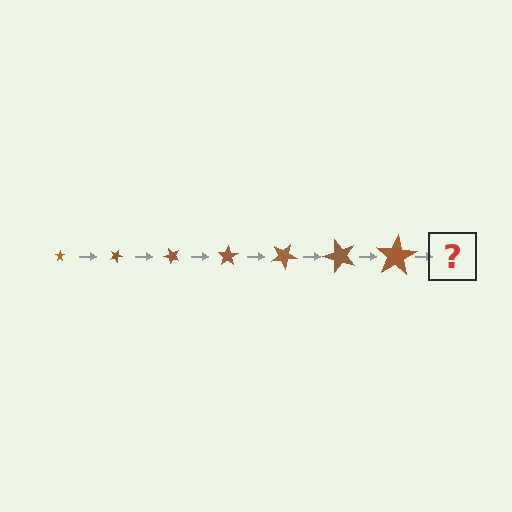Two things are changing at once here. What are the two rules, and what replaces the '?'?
The two rules are that the star grows larger each step and it rotates 25 degrees each step. The '?' should be a star, larger than the previous one and rotated 175 degrees from the start.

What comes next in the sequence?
The next element should be a star, larger than the previous one and rotated 175 degrees from the start.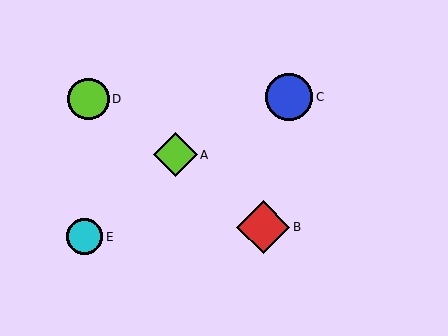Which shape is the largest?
The red diamond (labeled B) is the largest.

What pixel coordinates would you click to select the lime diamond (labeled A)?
Click at (175, 155) to select the lime diamond A.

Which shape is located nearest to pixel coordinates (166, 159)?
The lime diamond (labeled A) at (175, 155) is nearest to that location.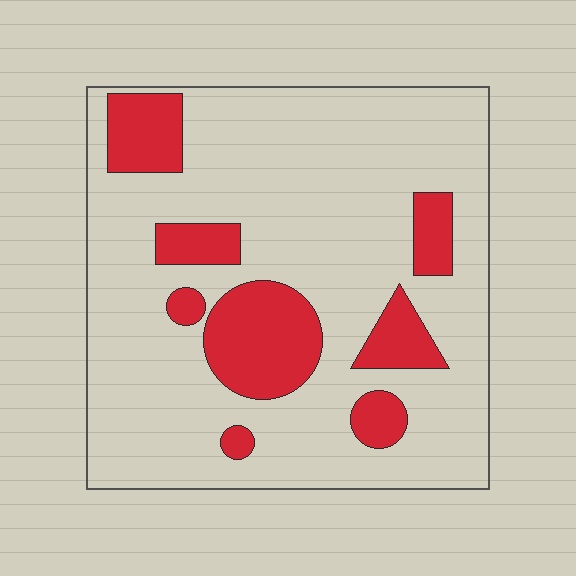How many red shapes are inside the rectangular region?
8.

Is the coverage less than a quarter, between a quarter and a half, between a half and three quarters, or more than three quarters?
Less than a quarter.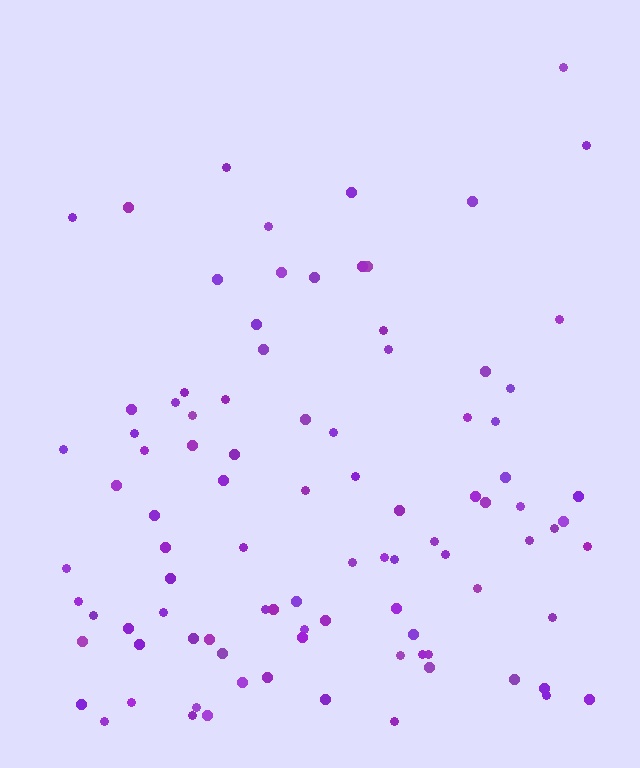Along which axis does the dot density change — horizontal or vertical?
Vertical.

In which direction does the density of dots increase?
From top to bottom, with the bottom side densest.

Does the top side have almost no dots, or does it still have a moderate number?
Still a moderate number, just noticeably fewer than the bottom.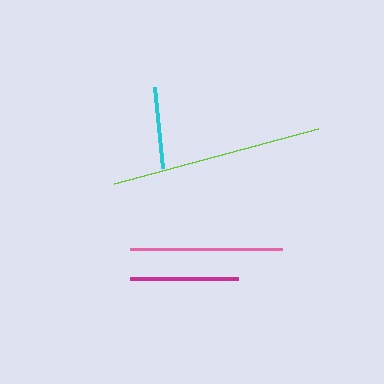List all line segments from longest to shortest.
From longest to shortest: lime, pink, magenta, cyan.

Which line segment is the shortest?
The cyan line is the shortest at approximately 82 pixels.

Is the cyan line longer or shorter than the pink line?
The pink line is longer than the cyan line.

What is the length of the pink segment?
The pink segment is approximately 152 pixels long.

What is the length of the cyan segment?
The cyan segment is approximately 82 pixels long.